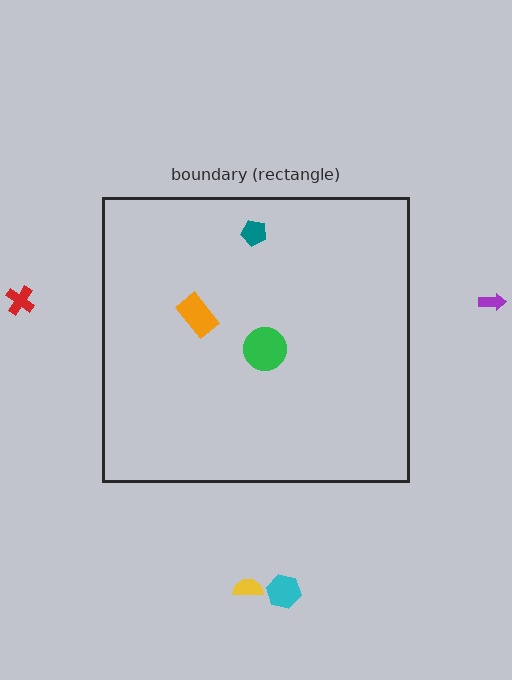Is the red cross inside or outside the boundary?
Outside.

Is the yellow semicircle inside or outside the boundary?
Outside.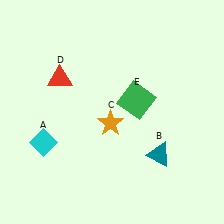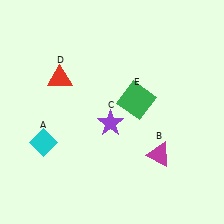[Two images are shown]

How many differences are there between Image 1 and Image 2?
There are 2 differences between the two images.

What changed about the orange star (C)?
In Image 1, C is orange. In Image 2, it changed to purple.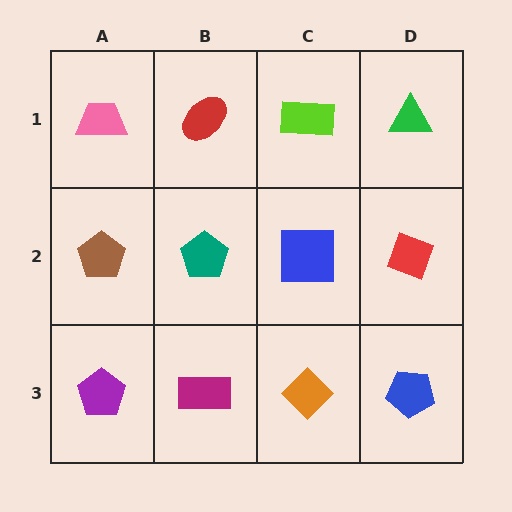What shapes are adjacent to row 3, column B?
A teal pentagon (row 2, column B), a purple pentagon (row 3, column A), an orange diamond (row 3, column C).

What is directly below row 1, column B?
A teal pentagon.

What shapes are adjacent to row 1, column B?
A teal pentagon (row 2, column B), a pink trapezoid (row 1, column A), a lime rectangle (row 1, column C).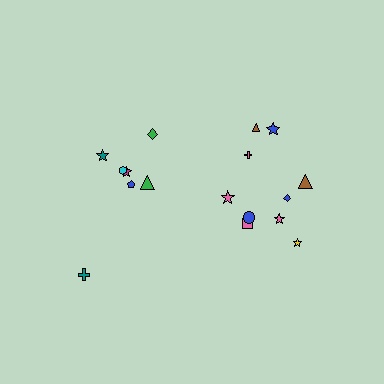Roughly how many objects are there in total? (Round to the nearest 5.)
Roughly 15 objects in total.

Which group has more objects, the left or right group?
The right group.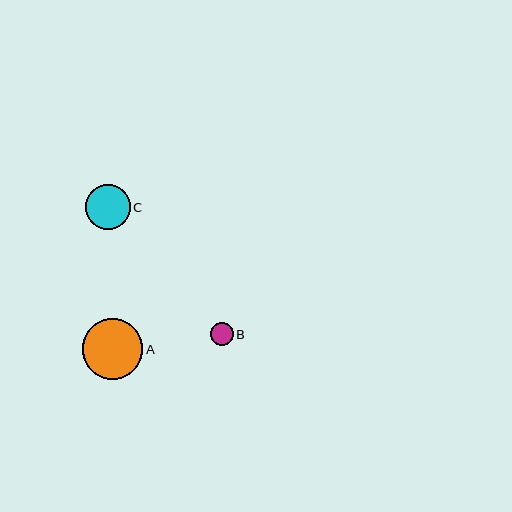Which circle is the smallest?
Circle B is the smallest with a size of approximately 23 pixels.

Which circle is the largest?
Circle A is the largest with a size of approximately 61 pixels.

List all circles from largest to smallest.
From largest to smallest: A, C, B.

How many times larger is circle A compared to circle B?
Circle A is approximately 2.6 times the size of circle B.